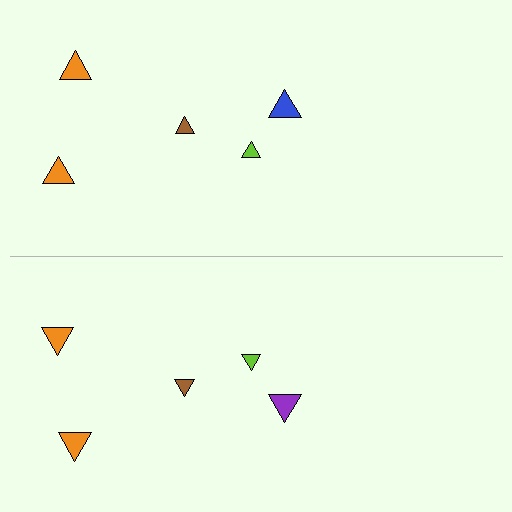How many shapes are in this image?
There are 10 shapes in this image.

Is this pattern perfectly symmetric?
No, the pattern is not perfectly symmetric. The purple triangle on the bottom side breaks the symmetry — its mirror counterpart is blue.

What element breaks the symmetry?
The purple triangle on the bottom side breaks the symmetry — its mirror counterpart is blue.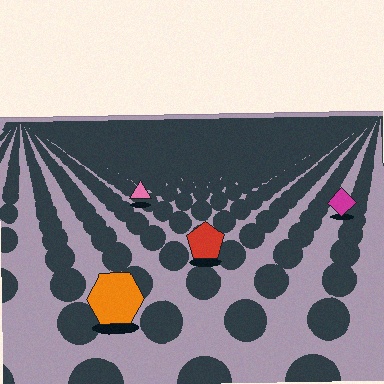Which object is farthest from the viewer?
The pink triangle is farthest from the viewer. It appears smaller and the ground texture around it is denser.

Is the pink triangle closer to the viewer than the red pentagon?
No. The red pentagon is closer — you can tell from the texture gradient: the ground texture is coarser near it.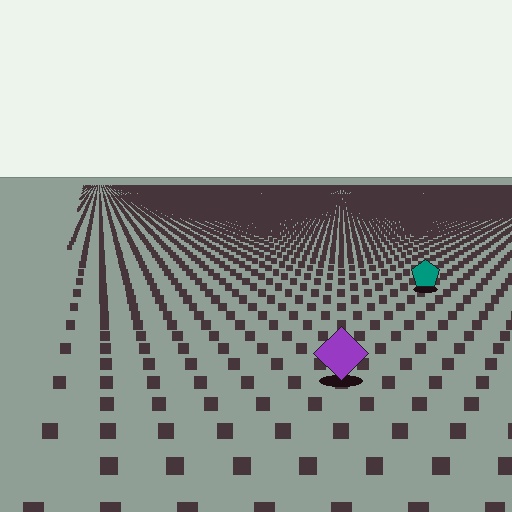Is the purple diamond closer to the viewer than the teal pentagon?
Yes. The purple diamond is closer — you can tell from the texture gradient: the ground texture is coarser near it.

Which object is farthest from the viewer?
The teal pentagon is farthest from the viewer. It appears smaller and the ground texture around it is denser.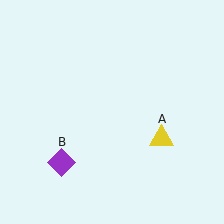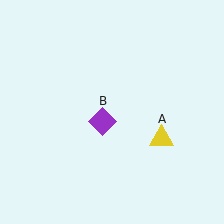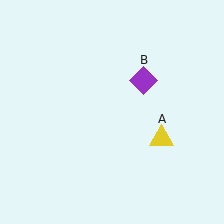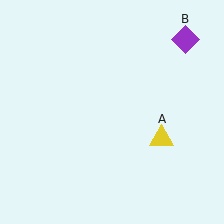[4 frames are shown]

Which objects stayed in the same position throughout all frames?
Yellow triangle (object A) remained stationary.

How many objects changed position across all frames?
1 object changed position: purple diamond (object B).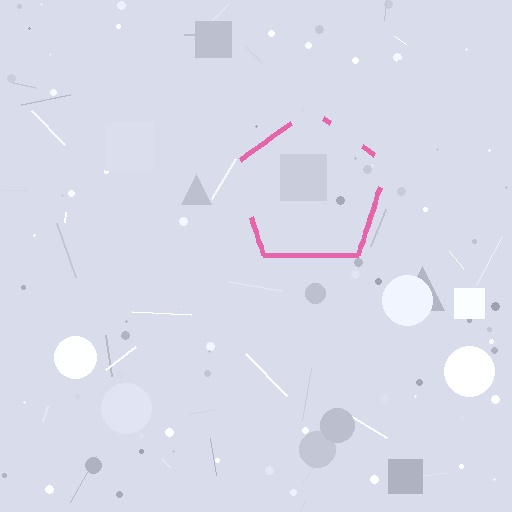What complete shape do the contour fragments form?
The contour fragments form a pentagon.